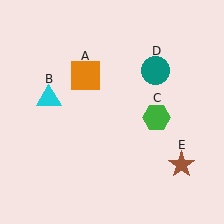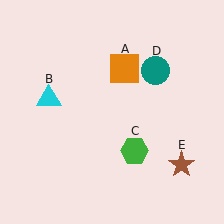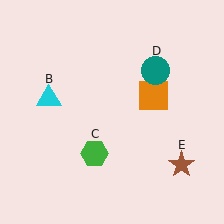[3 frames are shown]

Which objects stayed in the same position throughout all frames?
Cyan triangle (object B) and teal circle (object D) and brown star (object E) remained stationary.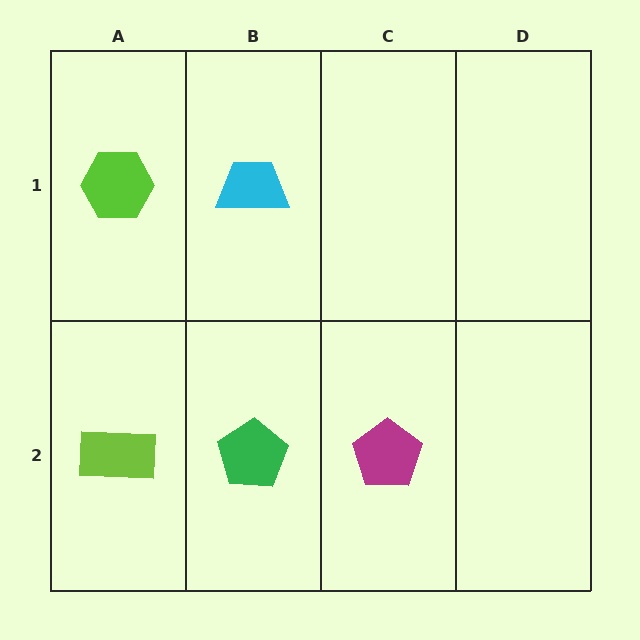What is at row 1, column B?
A cyan trapezoid.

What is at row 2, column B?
A green pentagon.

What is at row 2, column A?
A lime rectangle.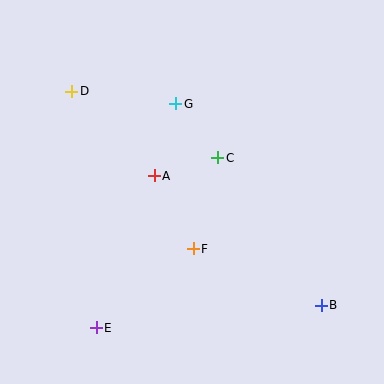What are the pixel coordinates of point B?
Point B is at (321, 305).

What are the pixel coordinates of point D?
Point D is at (72, 92).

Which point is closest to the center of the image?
Point A at (154, 176) is closest to the center.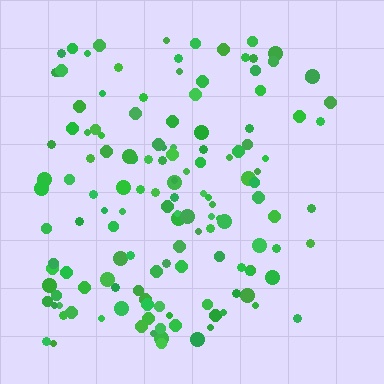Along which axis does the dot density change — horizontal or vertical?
Horizontal.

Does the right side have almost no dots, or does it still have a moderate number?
Still a moderate number, just noticeably fewer than the left.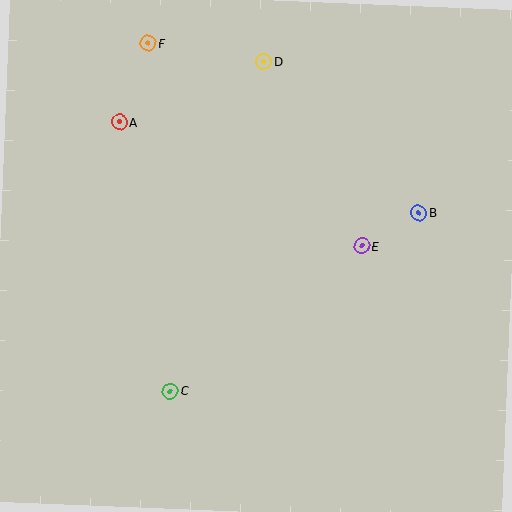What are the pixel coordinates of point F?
Point F is at (148, 43).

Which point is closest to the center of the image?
Point E at (362, 246) is closest to the center.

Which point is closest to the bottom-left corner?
Point C is closest to the bottom-left corner.